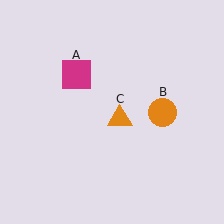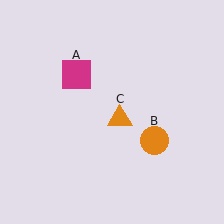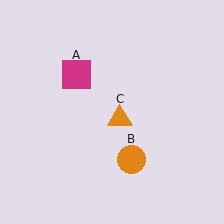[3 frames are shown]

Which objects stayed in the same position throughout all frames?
Magenta square (object A) and orange triangle (object C) remained stationary.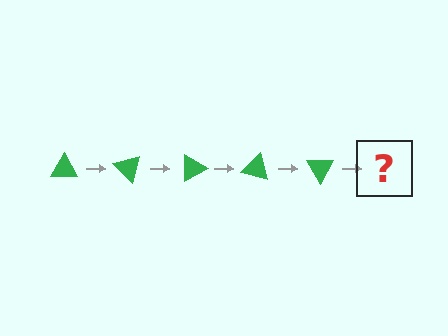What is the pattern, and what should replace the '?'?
The pattern is that the triangle rotates 45 degrees each step. The '?' should be a green triangle rotated 225 degrees.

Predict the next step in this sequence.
The next step is a green triangle rotated 225 degrees.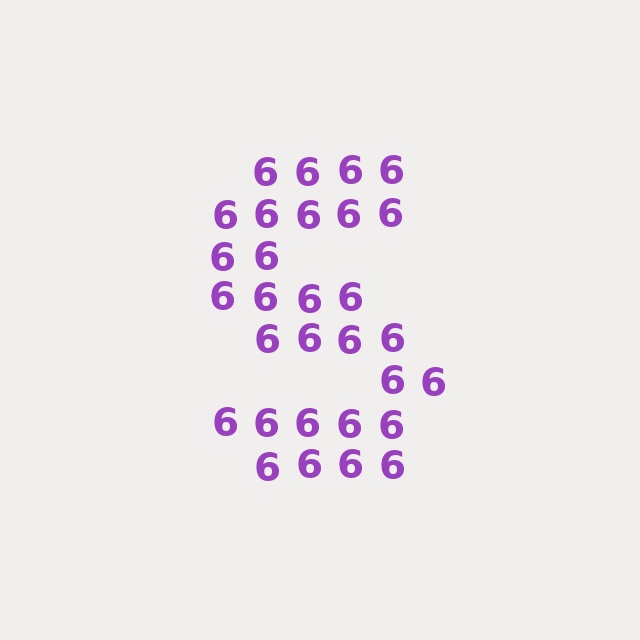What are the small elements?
The small elements are digit 6's.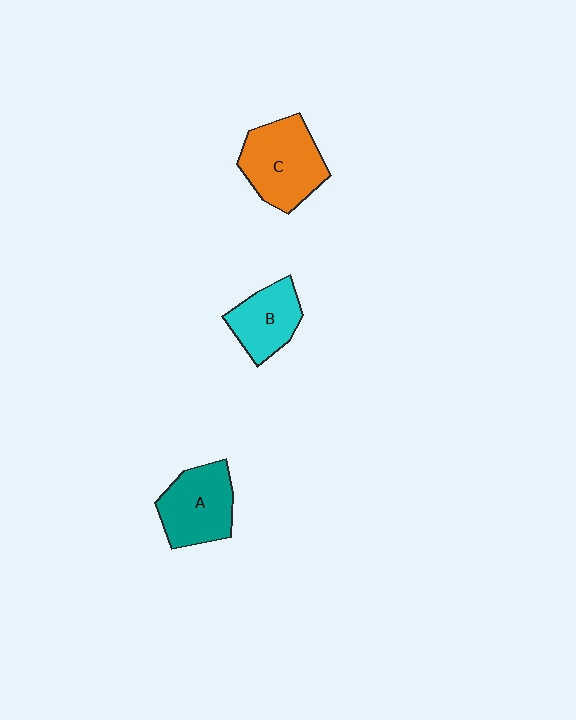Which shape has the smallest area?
Shape B (cyan).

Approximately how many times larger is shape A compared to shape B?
Approximately 1.2 times.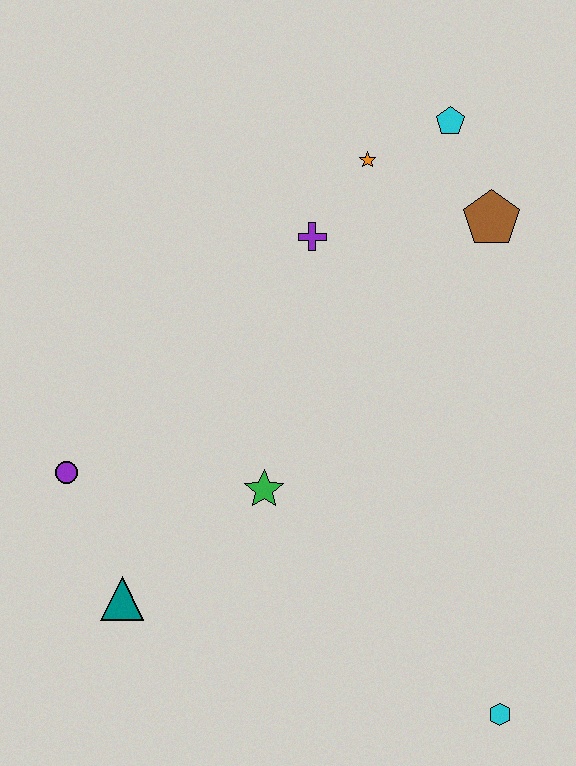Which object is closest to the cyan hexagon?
The green star is closest to the cyan hexagon.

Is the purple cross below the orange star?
Yes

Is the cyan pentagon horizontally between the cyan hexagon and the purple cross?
Yes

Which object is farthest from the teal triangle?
The cyan pentagon is farthest from the teal triangle.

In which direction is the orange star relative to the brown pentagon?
The orange star is to the left of the brown pentagon.